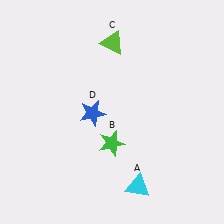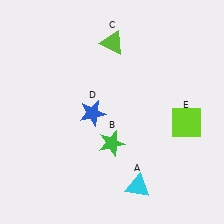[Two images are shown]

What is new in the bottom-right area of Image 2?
A lime square (E) was added in the bottom-right area of Image 2.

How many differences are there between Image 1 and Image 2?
There is 1 difference between the two images.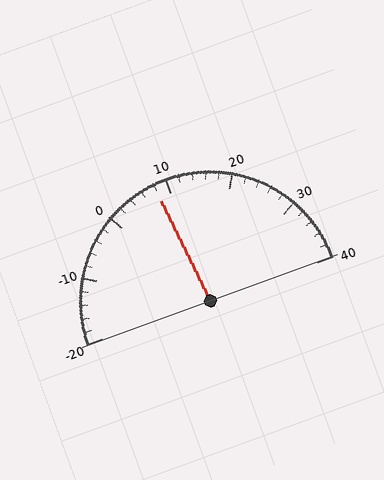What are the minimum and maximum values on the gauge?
The gauge ranges from -20 to 40.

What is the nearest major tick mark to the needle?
The nearest major tick mark is 10.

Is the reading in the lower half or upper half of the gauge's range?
The reading is in the lower half of the range (-20 to 40).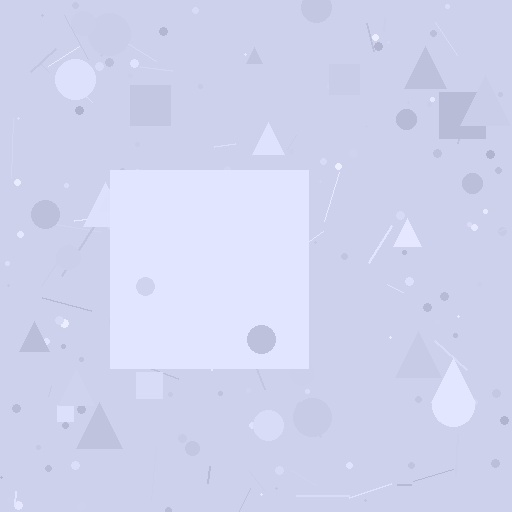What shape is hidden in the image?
A square is hidden in the image.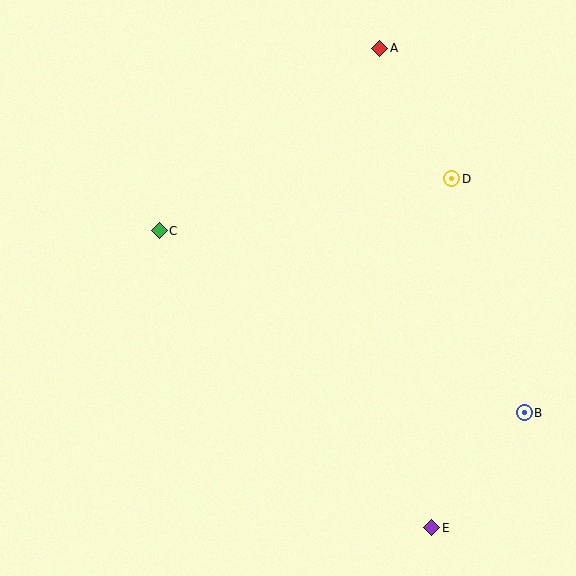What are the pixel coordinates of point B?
Point B is at (524, 413).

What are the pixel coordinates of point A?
Point A is at (380, 48).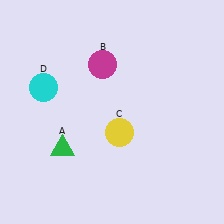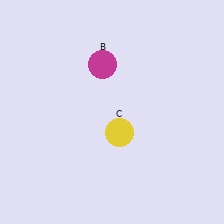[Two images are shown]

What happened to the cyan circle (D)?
The cyan circle (D) was removed in Image 2. It was in the top-left area of Image 1.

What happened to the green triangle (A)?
The green triangle (A) was removed in Image 2. It was in the bottom-left area of Image 1.